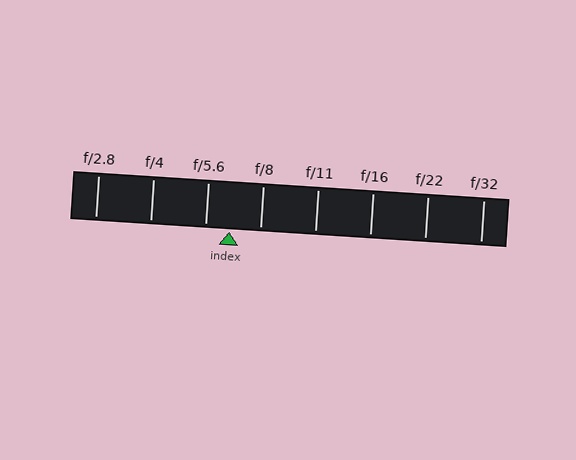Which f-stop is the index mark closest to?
The index mark is closest to f/5.6.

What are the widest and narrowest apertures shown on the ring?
The widest aperture shown is f/2.8 and the narrowest is f/32.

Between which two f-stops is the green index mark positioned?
The index mark is between f/5.6 and f/8.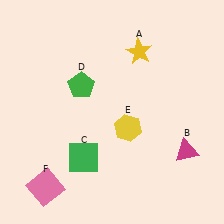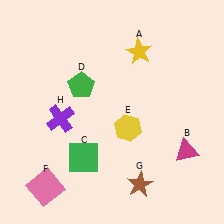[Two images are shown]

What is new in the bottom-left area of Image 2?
A purple cross (H) was added in the bottom-left area of Image 2.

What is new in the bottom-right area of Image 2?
A brown star (G) was added in the bottom-right area of Image 2.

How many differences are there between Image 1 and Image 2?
There are 2 differences between the two images.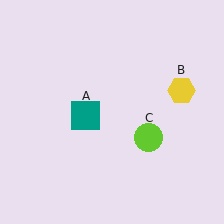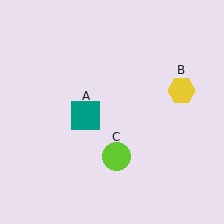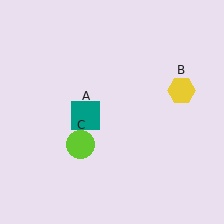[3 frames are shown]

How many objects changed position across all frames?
1 object changed position: lime circle (object C).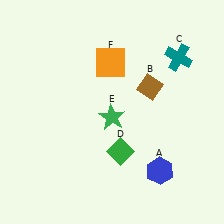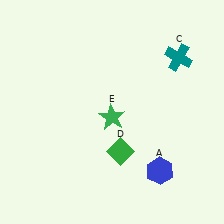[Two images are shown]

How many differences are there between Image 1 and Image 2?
There are 2 differences between the two images.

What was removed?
The brown diamond (B), the orange square (F) were removed in Image 2.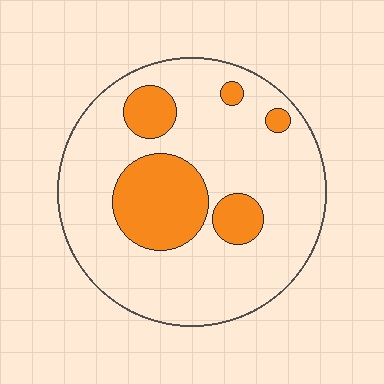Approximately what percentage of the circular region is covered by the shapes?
Approximately 20%.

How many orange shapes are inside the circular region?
5.